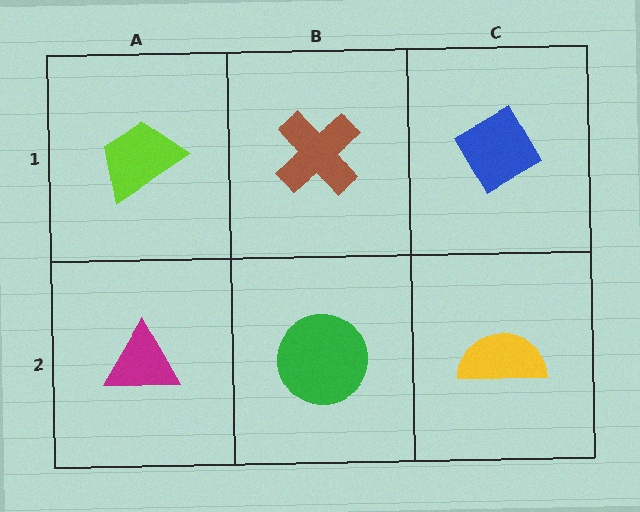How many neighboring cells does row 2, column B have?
3.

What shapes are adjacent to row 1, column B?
A green circle (row 2, column B), a lime trapezoid (row 1, column A), a blue diamond (row 1, column C).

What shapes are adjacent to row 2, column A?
A lime trapezoid (row 1, column A), a green circle (row 2, column B).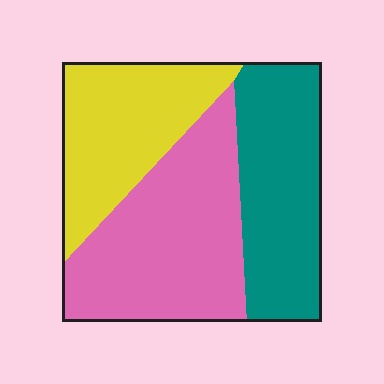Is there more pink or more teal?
Pink.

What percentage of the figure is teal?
Teal covers 31% of the figure.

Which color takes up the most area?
Pink, at roughly 40%.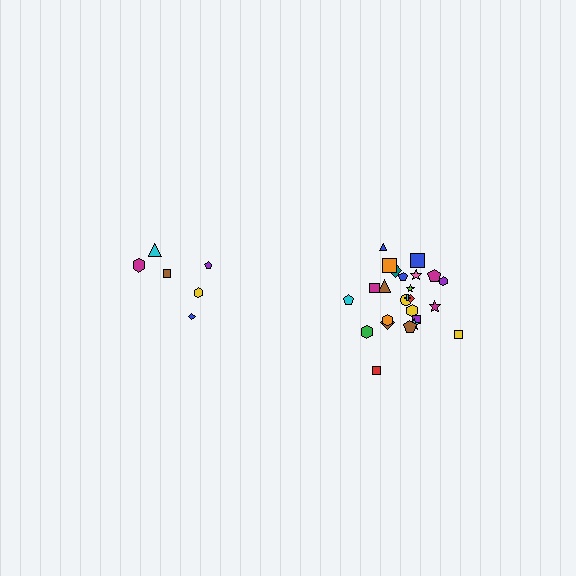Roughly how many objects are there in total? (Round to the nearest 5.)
Roughly 30 objects in total.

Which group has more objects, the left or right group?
The right group.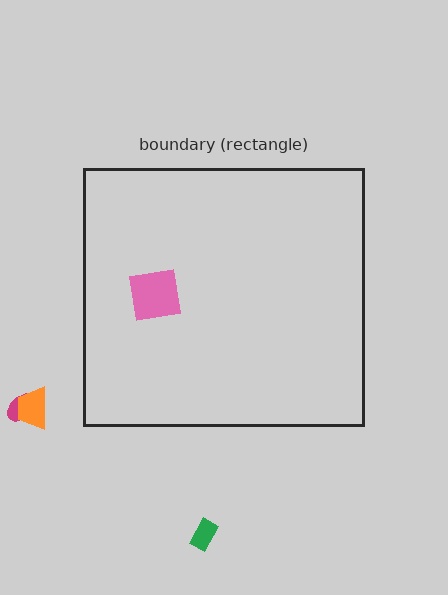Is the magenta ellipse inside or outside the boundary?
Outside.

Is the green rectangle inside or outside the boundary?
Outside.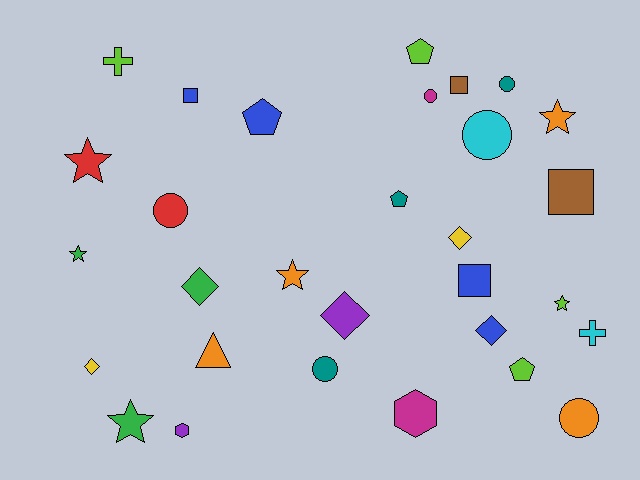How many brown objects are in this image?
There are 2 brown objects.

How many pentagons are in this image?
There are 4 pentagons.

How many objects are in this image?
There are 30 objects.